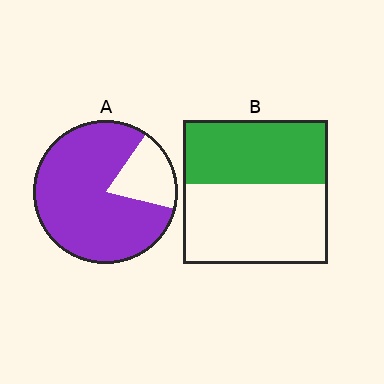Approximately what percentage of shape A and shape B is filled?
A is approximately 80% and B is approximately 45%.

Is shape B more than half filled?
No.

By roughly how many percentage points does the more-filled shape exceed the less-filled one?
By roughly 35 percentage points (A over B).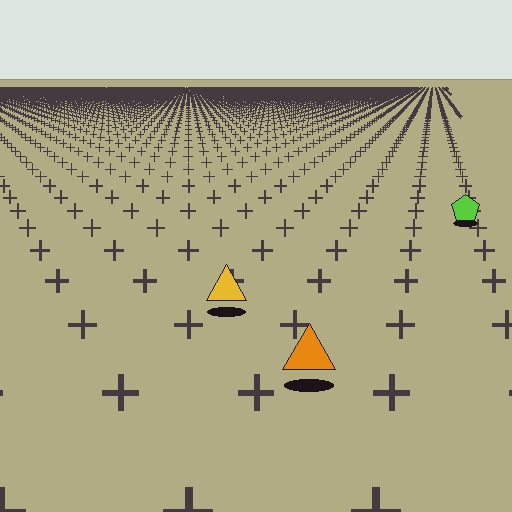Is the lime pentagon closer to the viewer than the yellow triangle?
No. The yellow triangle is closer — you can tell from the texture gradient: the ground texture is coarser near it.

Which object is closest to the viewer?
The orange triangle is closest. The texture marks near it are larger and more spread out.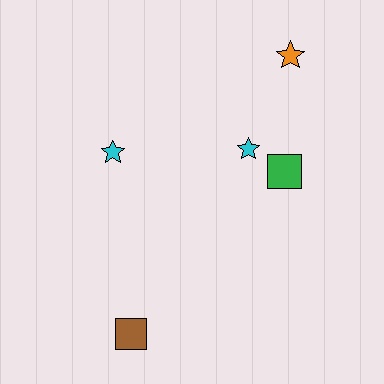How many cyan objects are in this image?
There are 2 cyan objects.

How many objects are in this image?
There are 5 objects.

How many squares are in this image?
There are 2 squares.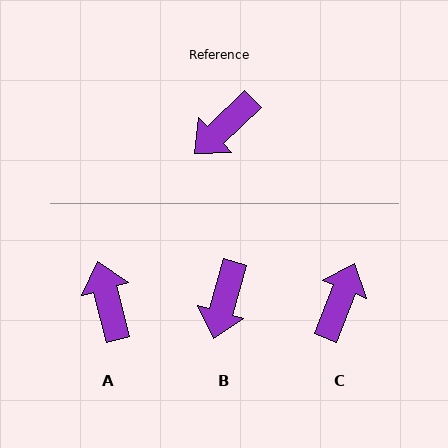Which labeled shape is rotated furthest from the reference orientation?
C, about 155 degrees away.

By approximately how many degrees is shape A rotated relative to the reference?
Approximately 118 degrees clockwise.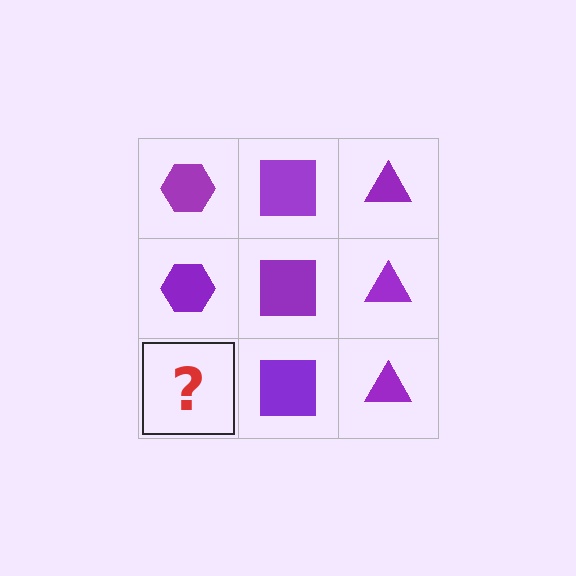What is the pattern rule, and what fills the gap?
The rule is that each column has a consistent shape. The gap should be filled with a purple hexagon.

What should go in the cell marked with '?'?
The missing cell should contain a purple hexagon.